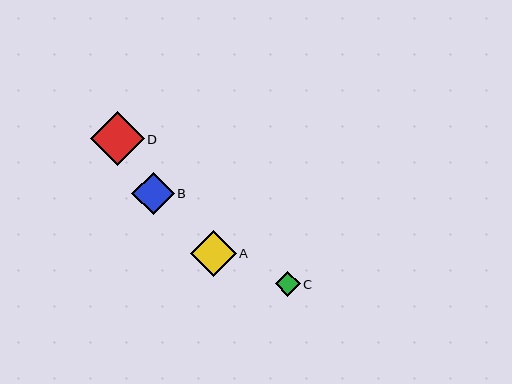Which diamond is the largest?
Diamond D is the largest with a size of approximately 53 pixels.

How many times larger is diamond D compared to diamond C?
Diamond D is approximately 2.2 times the size of diamond C.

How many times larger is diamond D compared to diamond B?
Diamond D is approximately 1.2 times the size of diamond B.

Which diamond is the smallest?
Diamond C is the smallest with a size of approximately 25 pixels.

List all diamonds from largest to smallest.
From largest to smallest: D, A, B, C.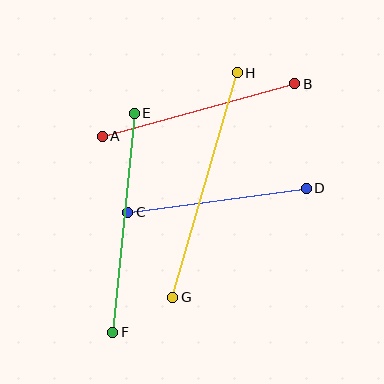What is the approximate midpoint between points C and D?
The midpoint is at approximately (217, 200) pixels.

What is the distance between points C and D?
The distance is approximately 180 pixels.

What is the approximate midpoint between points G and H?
The midpoint is at approximately (205, 185) pixels.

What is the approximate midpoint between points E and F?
The midpoint is at approximately (124, 223) pixels.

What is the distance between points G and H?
The distance is approximately 233 pixels.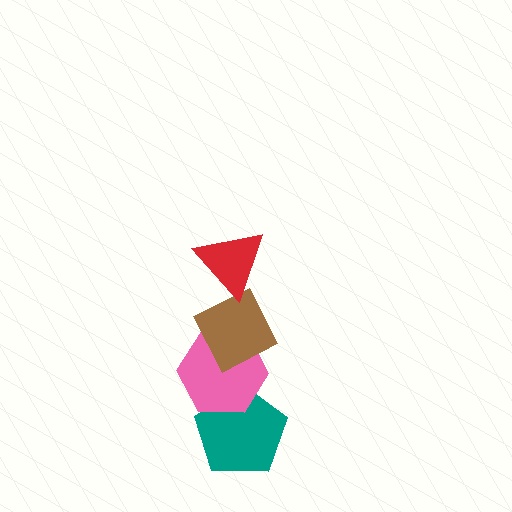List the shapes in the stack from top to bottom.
From top to bottom: the red triangle, the brown diamond, the pink hexagon, the teal pentagon.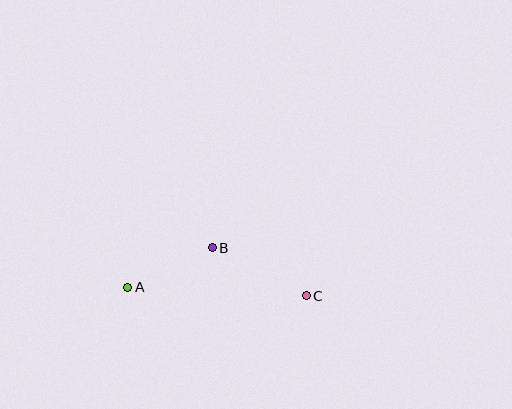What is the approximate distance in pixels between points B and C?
The distance between B and C is approximately 105 pixels.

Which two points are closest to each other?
Points A and B are closest to each other.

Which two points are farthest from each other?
Points A and C are farthest from each other.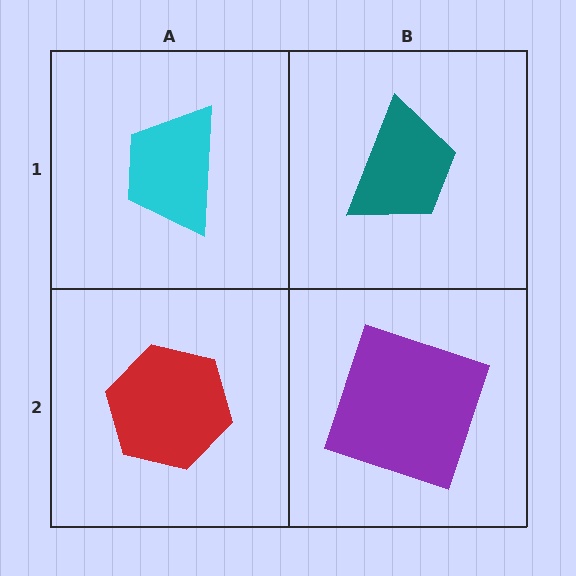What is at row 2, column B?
A purple square.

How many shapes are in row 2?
2 shapes.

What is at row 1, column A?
A cyan trapezoid.